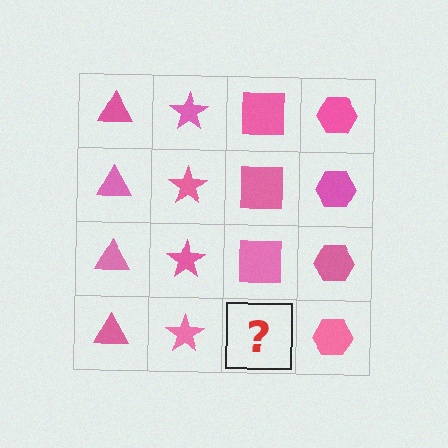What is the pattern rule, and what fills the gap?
The rule is that each column has a consistent shape. The gap should be filled with a pink square.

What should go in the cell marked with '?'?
The missing cell should contain a pink square.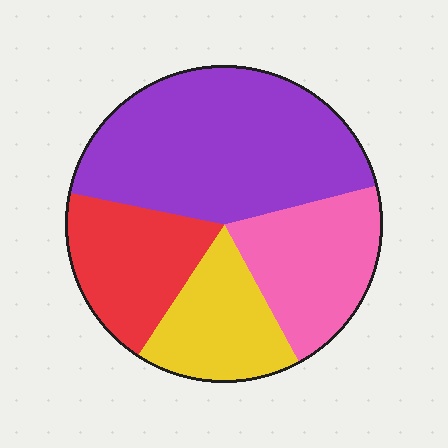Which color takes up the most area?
Purple, at roughly 45%.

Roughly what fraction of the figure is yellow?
Yellow takes up about one sixth (1/6) of the figure.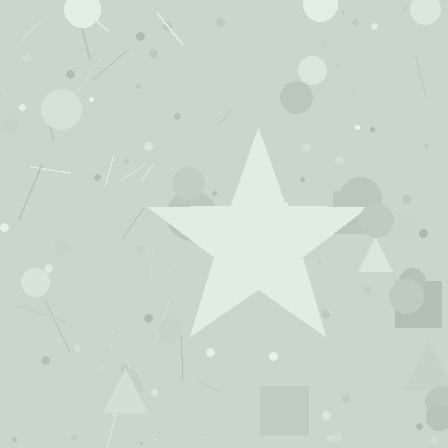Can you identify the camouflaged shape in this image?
The camouflaged shape is a star.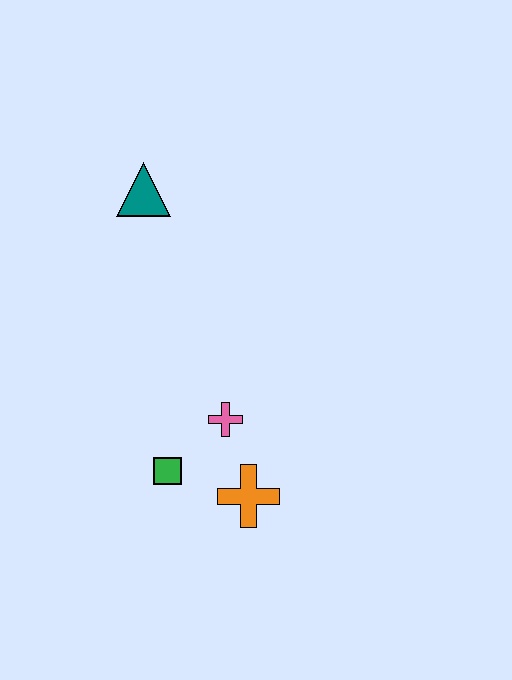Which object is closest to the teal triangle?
The pink cross is closest to the teal triangle.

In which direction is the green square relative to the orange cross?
The green square is to the left of the orange cross.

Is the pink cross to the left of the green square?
No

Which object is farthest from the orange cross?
The teal triangle is farthest from the orange cross.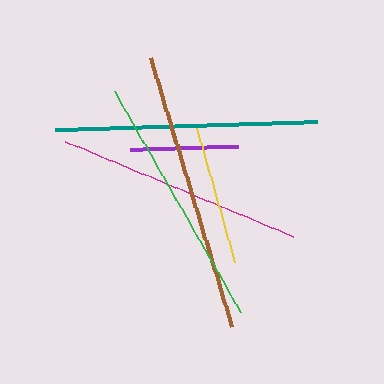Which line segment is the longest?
The brown line is the longest at approximately 280 pixels.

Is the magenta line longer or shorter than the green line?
The green line is longer than the magenta line.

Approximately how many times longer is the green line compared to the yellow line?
The green line is approximately 1.8 times the length of the yellow line.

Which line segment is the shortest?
The purple line is the shortest at approximately 108 pixels.